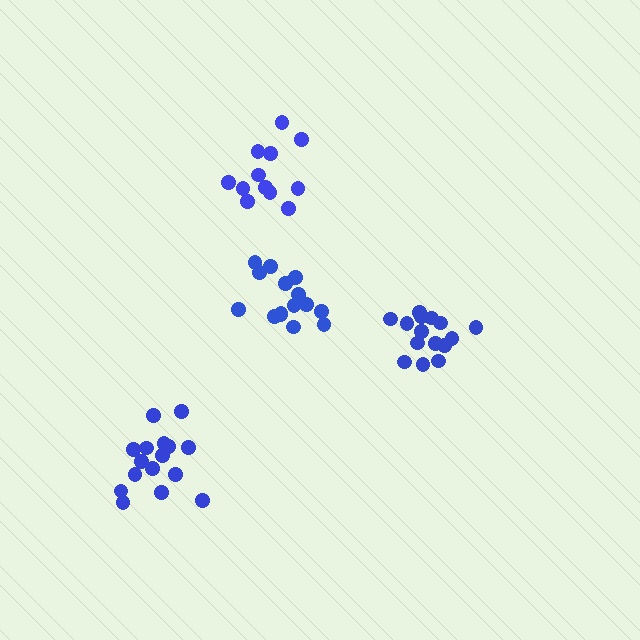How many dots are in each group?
Group 1: 15 dots, Group 2: 16 dots, Group 3: 12 dots, Group 4: 15 dots (58 total).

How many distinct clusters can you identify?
There are 4 distinct clusters.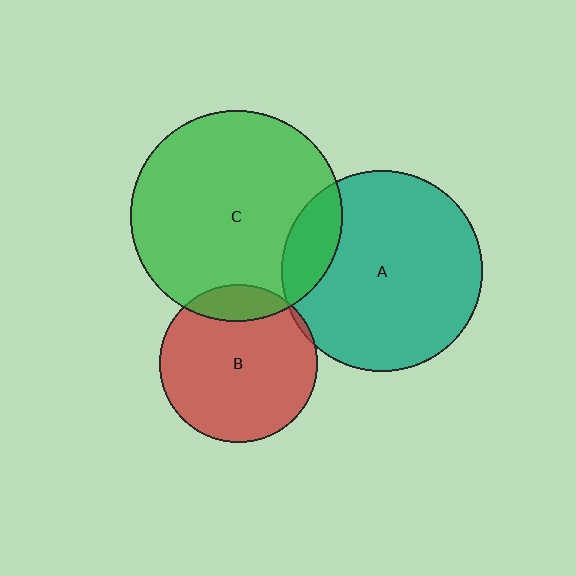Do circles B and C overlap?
Yes.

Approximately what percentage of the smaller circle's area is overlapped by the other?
Approximately 15%.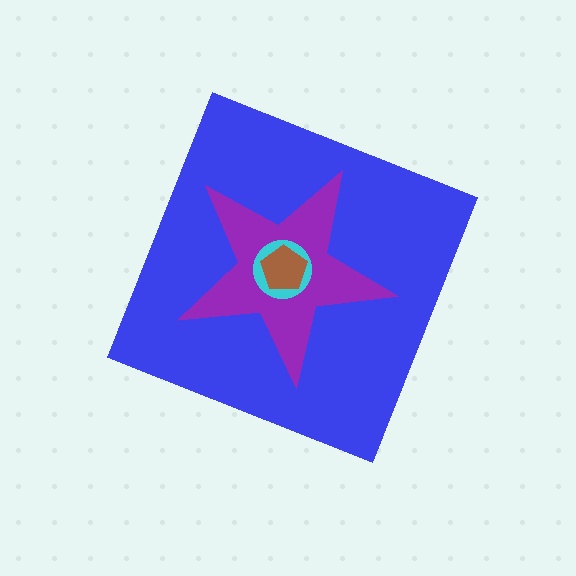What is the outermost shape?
The blue diamond.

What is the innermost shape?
The brown pentagon.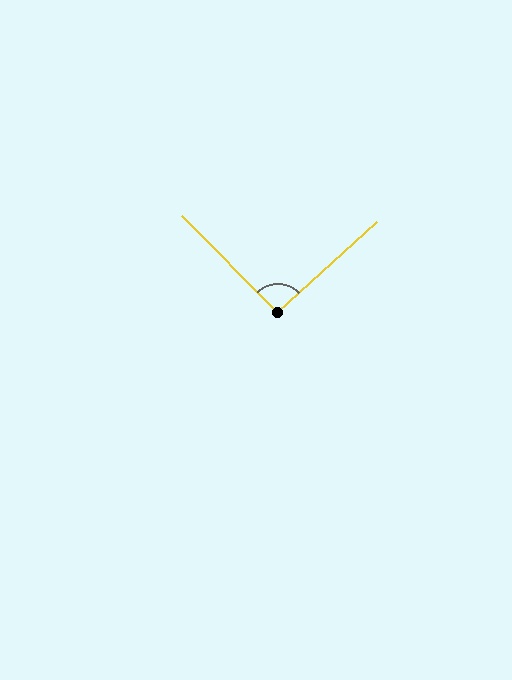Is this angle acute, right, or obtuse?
It is approximately a right angle.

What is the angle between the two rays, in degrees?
Approximately 92 degrees.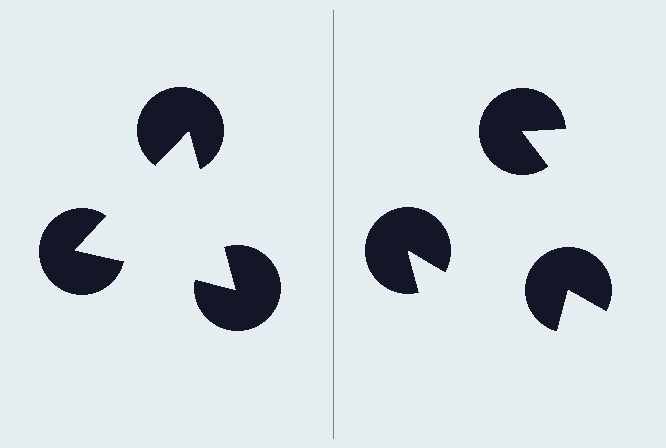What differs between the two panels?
The pac-man discs are positioned identically on both sides; only the wedge orientations differ. On the left they align to a triangle; on the right they are misaligned.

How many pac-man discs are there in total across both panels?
6 — 3 on each side.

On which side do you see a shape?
An illusory triangle appears on the left side. On the right side the wedge cuts are rotated, so no coherent shape forms.